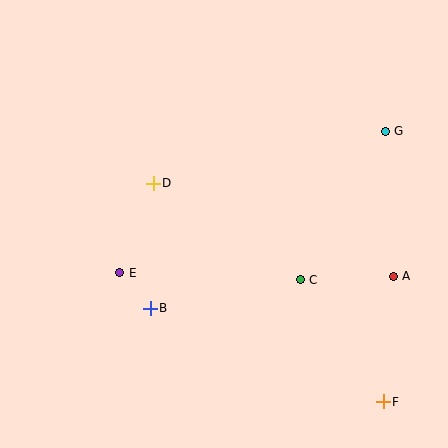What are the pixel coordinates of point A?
Point A is at (393, 276).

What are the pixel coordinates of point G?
Point G is at (385, 131).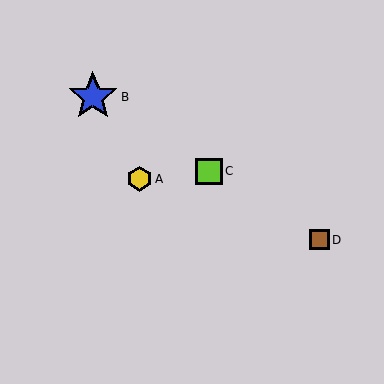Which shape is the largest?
The blue star (labeled B) is the largest.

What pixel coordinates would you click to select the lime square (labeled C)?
Click at (209, 171) to select the lime square C.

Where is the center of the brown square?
The center of the brown square is at (319, 240).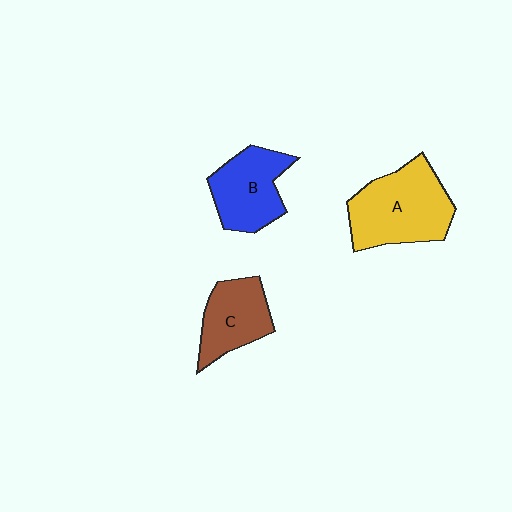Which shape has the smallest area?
Shape C (brown).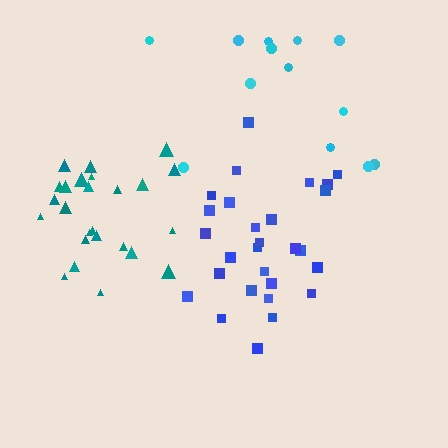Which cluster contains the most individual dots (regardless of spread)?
Blue (28).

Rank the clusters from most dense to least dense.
teal, blue, cyan.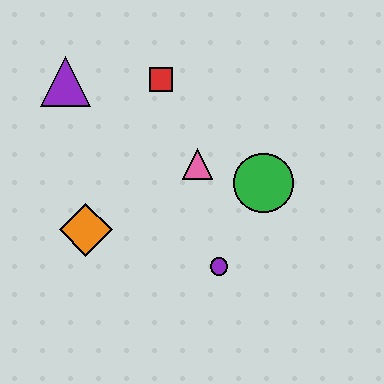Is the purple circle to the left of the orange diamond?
No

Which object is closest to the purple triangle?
The red square is closest to the purple triangle.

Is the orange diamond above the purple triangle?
No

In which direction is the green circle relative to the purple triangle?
The green circle is to the right of the purple triangle.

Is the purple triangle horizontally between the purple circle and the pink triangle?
No